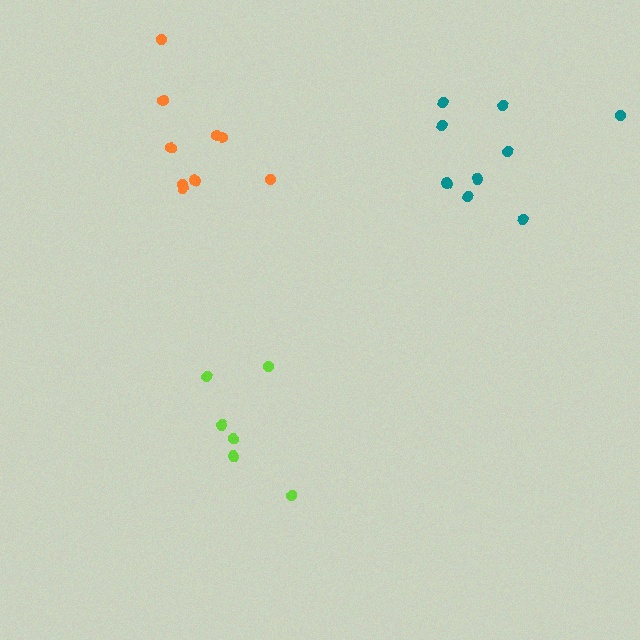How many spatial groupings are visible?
There are 3 spatial groupings.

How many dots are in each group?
Group 1: 6 dots, Group 2: 9 dots, Group 3: 9 dots (24 total).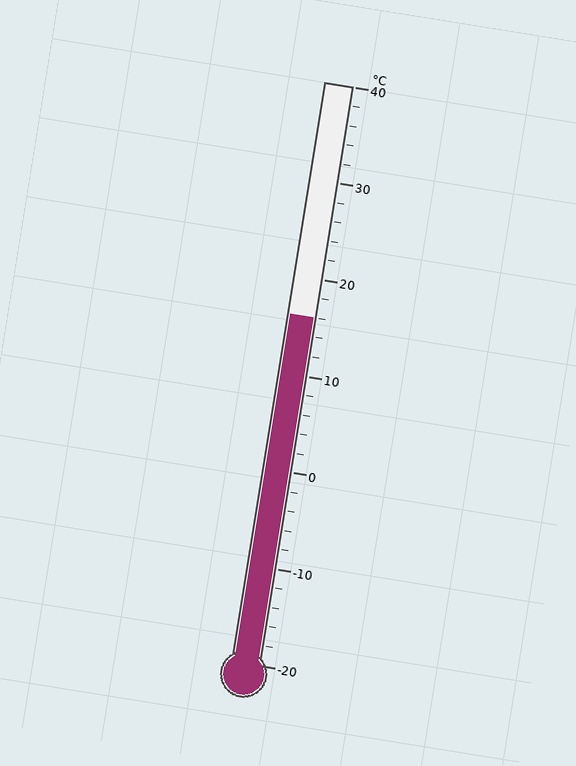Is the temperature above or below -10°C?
The temperature is above -10°C.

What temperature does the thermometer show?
The thermometer shows approximately 16°C.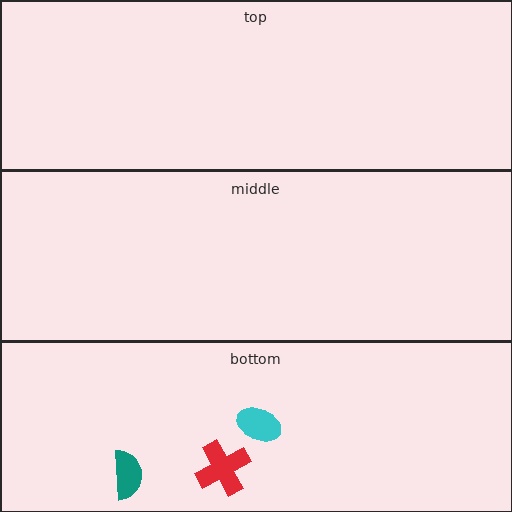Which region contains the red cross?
The bottom region.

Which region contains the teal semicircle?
The bottom region.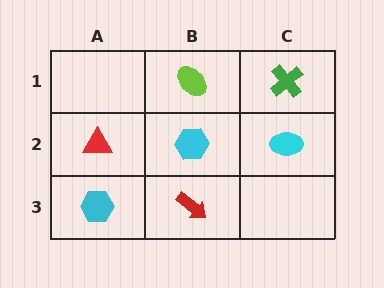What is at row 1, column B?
A lime ellipse.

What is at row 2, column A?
A red triangle.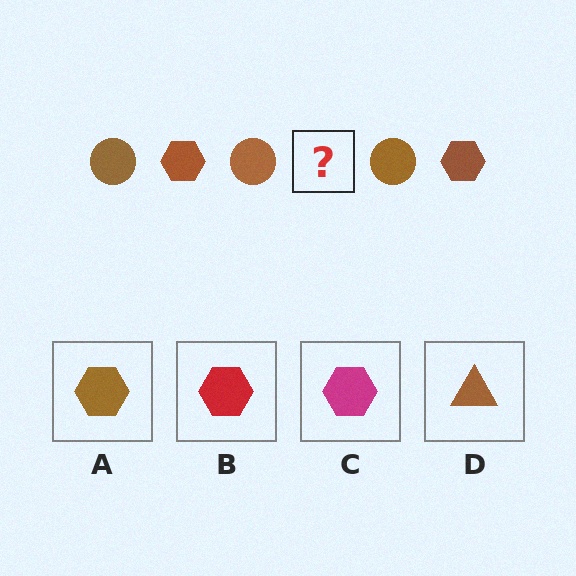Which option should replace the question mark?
Option A.